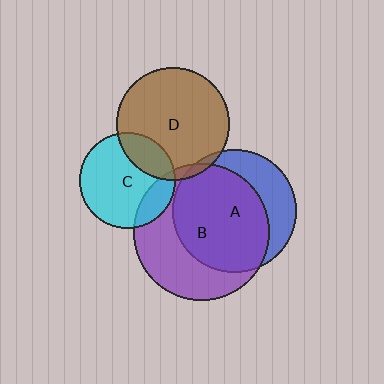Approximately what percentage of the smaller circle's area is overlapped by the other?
Approximately 20%.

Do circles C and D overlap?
Yes.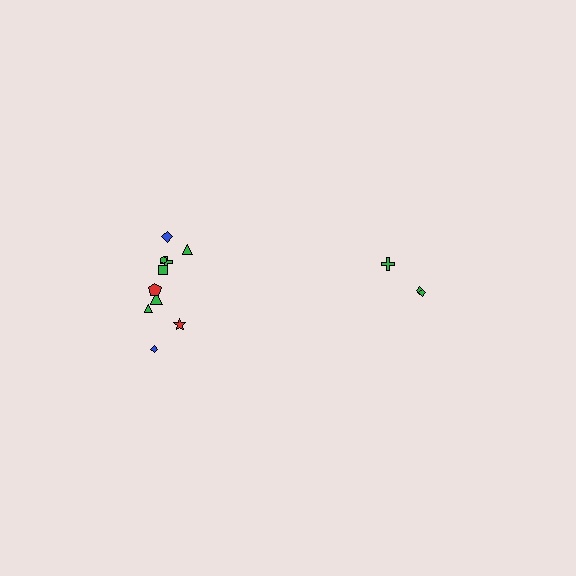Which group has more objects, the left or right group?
The left group.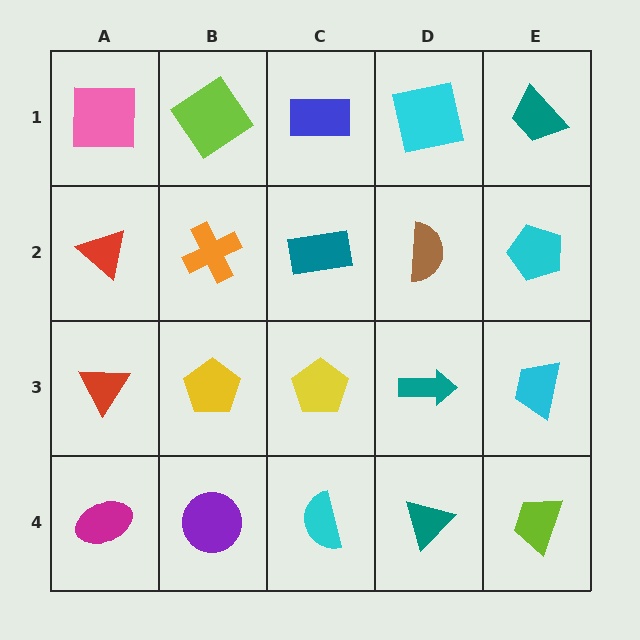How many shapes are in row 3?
5 shapes.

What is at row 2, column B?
An orange cross.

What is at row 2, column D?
A brown semicircle.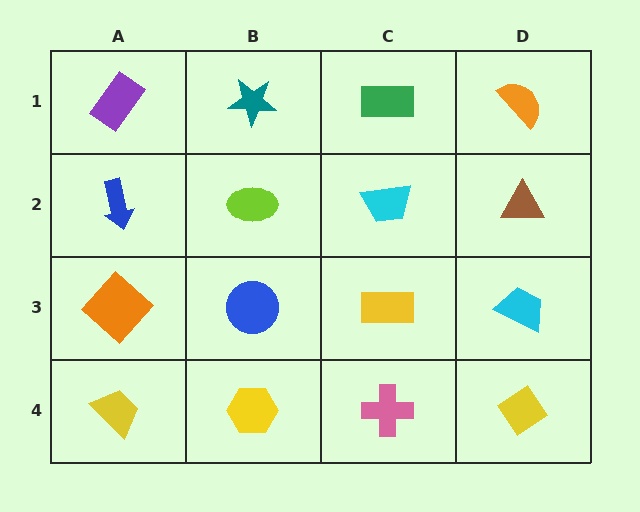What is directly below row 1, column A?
A blue arrow.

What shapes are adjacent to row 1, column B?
A lime ellipse (row 2, column B), a purple rectangle (row 1, column A), a green rectangle (row 1, column C).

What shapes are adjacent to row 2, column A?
A purple rectangle (row 1, column A), an orange diamond (row 3, column A), a lime ellipse (row 2, column B).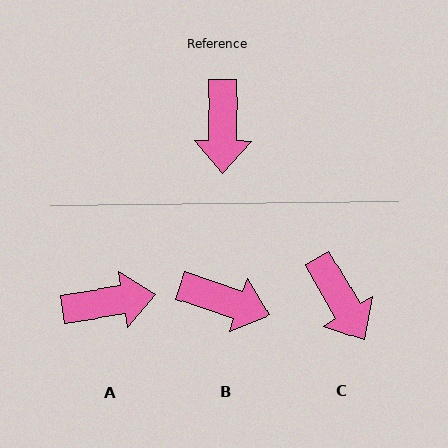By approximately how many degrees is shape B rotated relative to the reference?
Approximately 72 degrees counter-clockwise.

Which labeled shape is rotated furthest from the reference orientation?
A, about 100 degrees away.